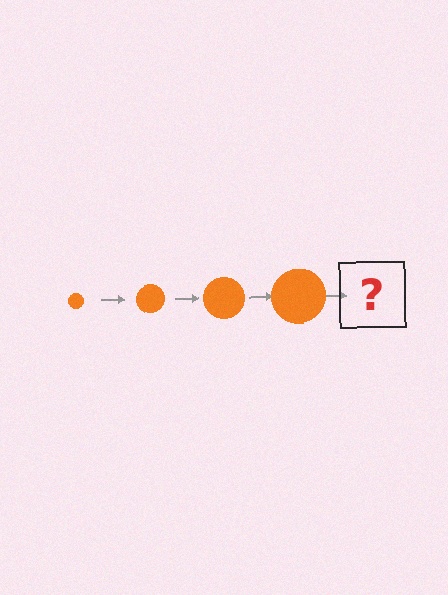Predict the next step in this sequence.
The next step is an orange circle, larger than the previous one.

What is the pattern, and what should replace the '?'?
The pattern is that the circle gets progressively larger each step. The '?' should be an orange circle, larger than the previous one.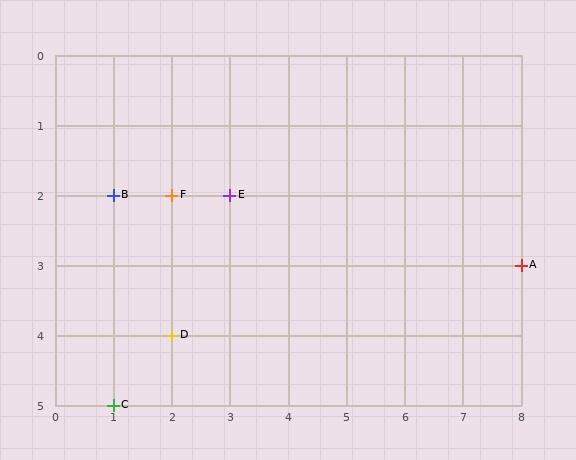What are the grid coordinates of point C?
Point C is at grid coordinates (1, 5).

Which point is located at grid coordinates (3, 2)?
Point E is at (3, 2).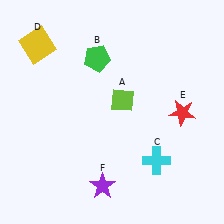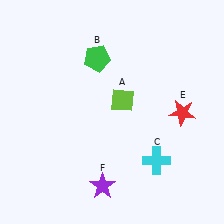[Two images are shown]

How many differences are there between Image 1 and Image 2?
There is 1 difference between the two images.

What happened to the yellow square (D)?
The yellow square (D) was removed in Image 2. It was in the top-left area of Image 1.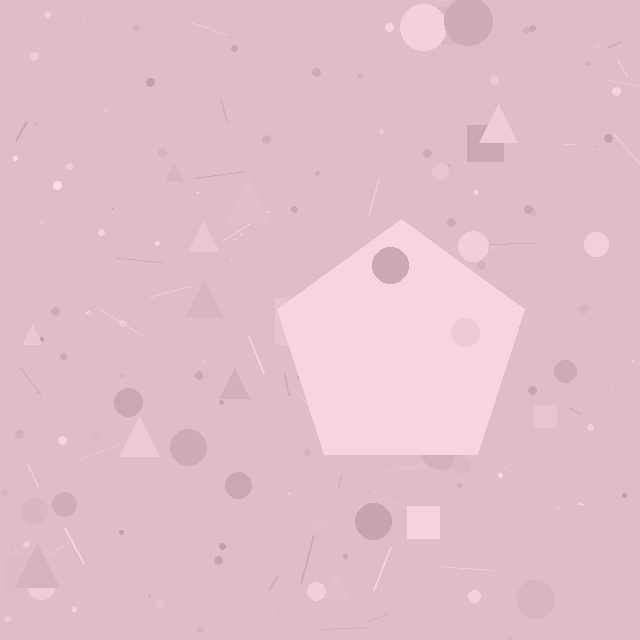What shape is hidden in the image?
A pentagon is hidden in the image.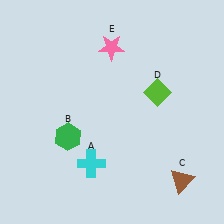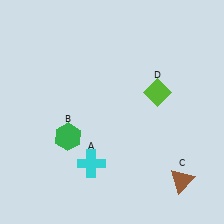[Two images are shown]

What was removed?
The pink star (E) was removed in Image 2.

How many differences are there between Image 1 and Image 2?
There is 1 difference between the two images.